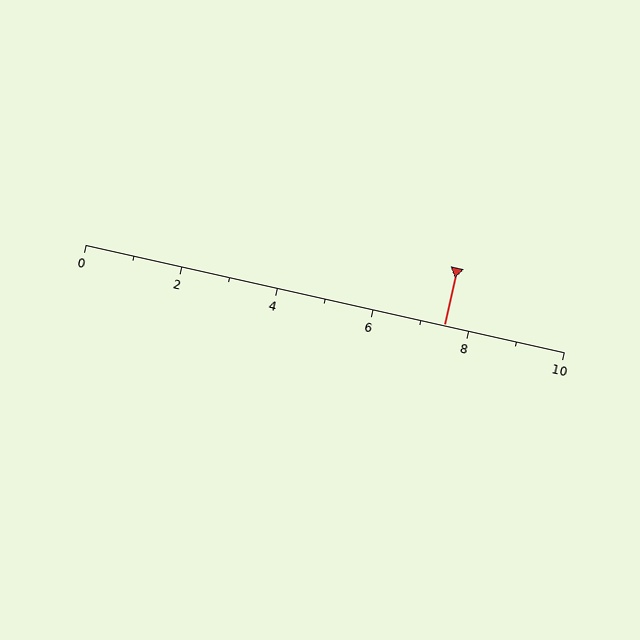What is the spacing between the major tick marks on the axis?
The major ticks are spaced 2 apart.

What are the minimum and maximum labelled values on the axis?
The axis runs from 0 to 10.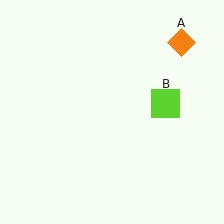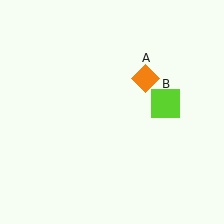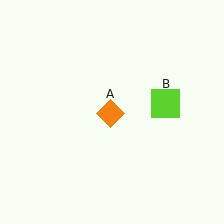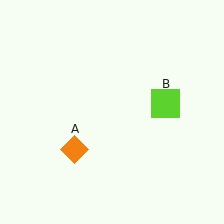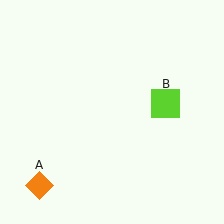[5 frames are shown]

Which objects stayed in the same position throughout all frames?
Lime square (object B) remained stationary.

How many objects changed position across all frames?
1 object changed position: orange diamond (object A).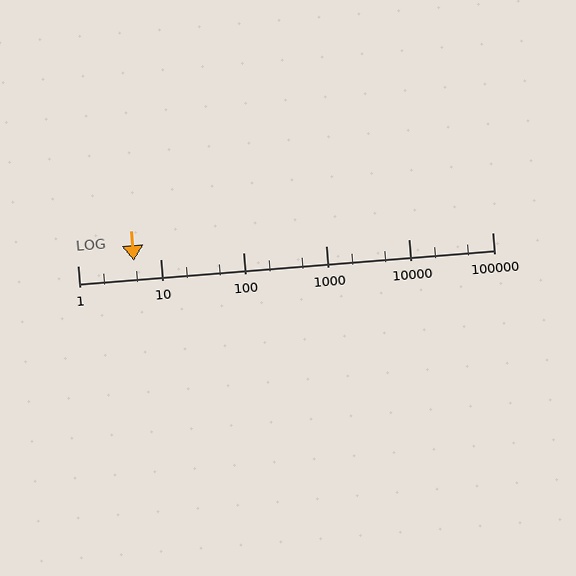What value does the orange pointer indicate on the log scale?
The pointer indicates approximately 4.8.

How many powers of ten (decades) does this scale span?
The scale spans 5 decades, from 1 to 100000.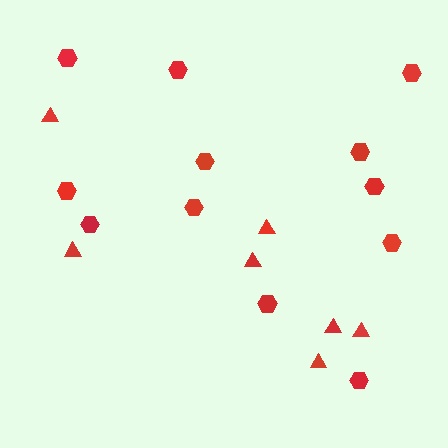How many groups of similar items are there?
There are 2 groups: one group of triangles (7) and one group of hexagons (12).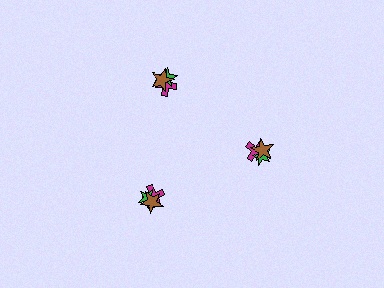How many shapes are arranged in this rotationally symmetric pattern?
There are 9 shapes, arranged in 3 groups of 3.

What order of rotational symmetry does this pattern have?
This pattern has 3-fold rotational symmetry.